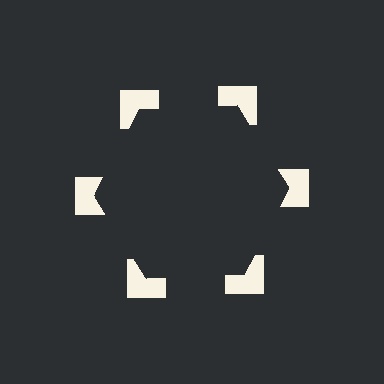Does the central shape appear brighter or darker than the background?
It typically appears slightly darker than the background, even though no actual brightness change is drawn.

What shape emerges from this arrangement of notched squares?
An illusory hexagon — its edges are inferred from the aligned wedge cuts in the notched squares, not physically drawn.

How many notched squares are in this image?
There are 6 — one at each vertex of the illusory hexagon.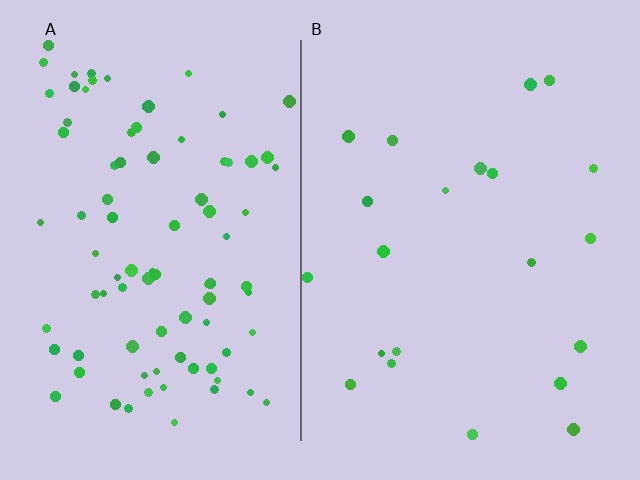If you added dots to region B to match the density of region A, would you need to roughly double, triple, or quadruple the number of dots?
Approximately quadruple.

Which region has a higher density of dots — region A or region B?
A (the left).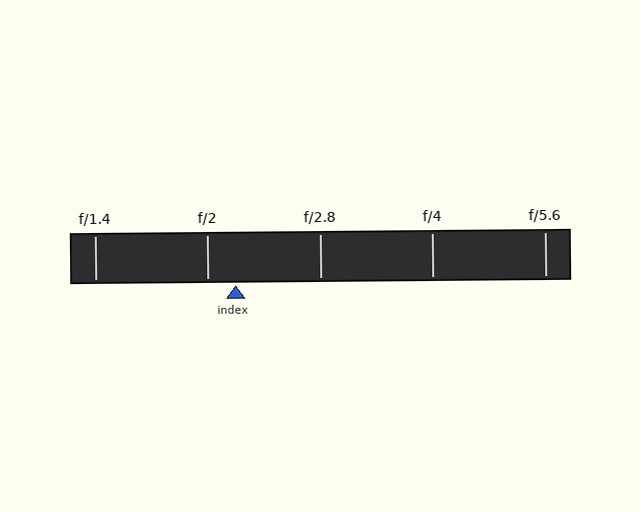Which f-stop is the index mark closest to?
The index mark is closest to f/2.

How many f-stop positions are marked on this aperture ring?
There are 5 f-stop positions marked.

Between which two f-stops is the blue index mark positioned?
The index mark is between f/2 and f/2.8.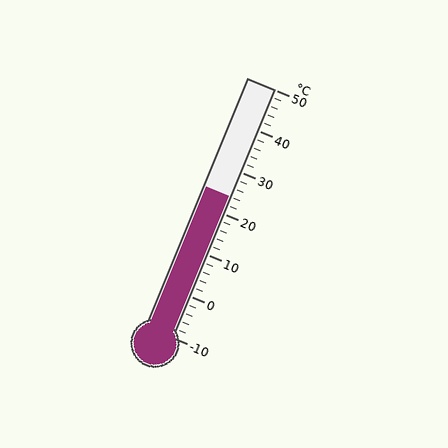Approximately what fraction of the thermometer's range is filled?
The thermometer is filled to approximately 55% of its range.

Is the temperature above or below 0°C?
The temperature is above 0°C.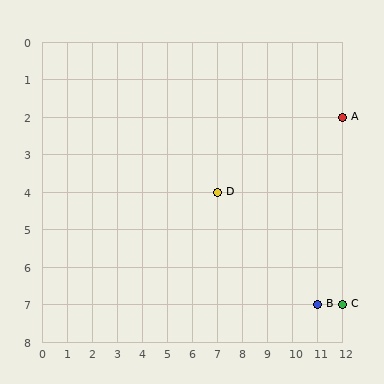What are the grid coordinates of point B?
Point B is at grid coordinates (11, 7).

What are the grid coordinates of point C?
Point C is at grid coordinates (12, 7).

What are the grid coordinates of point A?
Point A is at grid coordinates (12, 2).